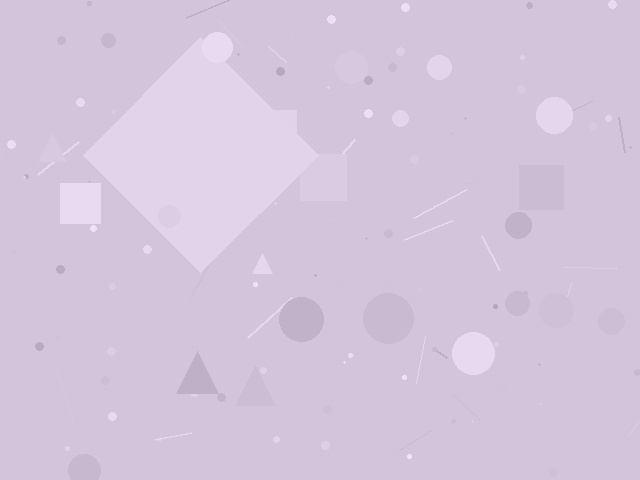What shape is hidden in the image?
A diamond is hidden in the image.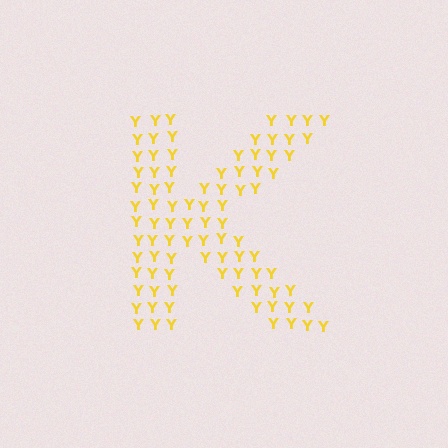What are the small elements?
The small elements are letter Y's.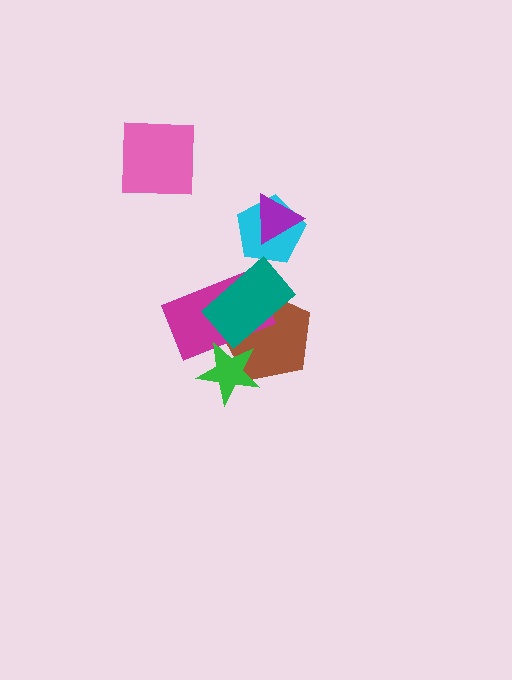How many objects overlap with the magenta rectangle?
3 objects overlap with the magenta rectangle.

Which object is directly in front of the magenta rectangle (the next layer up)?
The teal rectangle is directly in front of the magenta rectangle.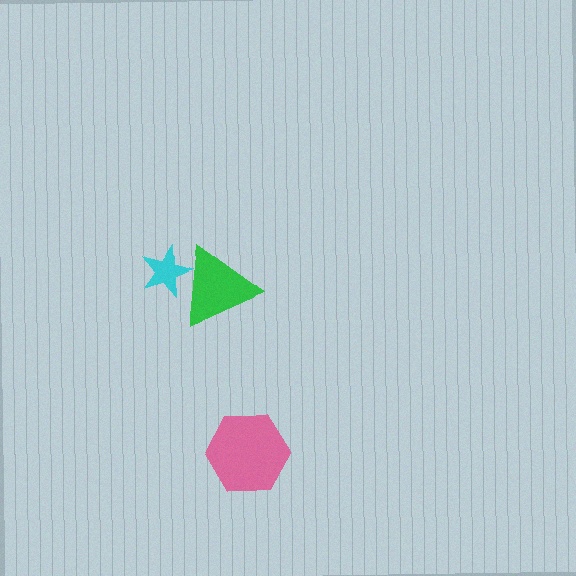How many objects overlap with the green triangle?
1 object overlaps with the green triangle.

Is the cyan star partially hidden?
Yes, it is partially covered by another shape.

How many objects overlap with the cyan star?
1 object overlaps with the cyan star.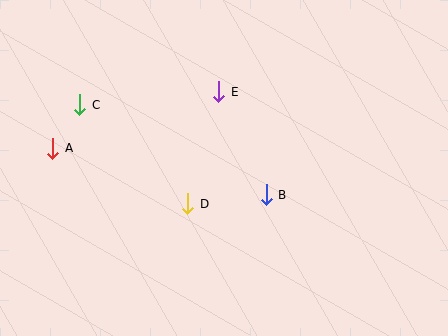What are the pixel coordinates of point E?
Point E is at (219, 92).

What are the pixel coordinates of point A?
Point A is at (53, 148).